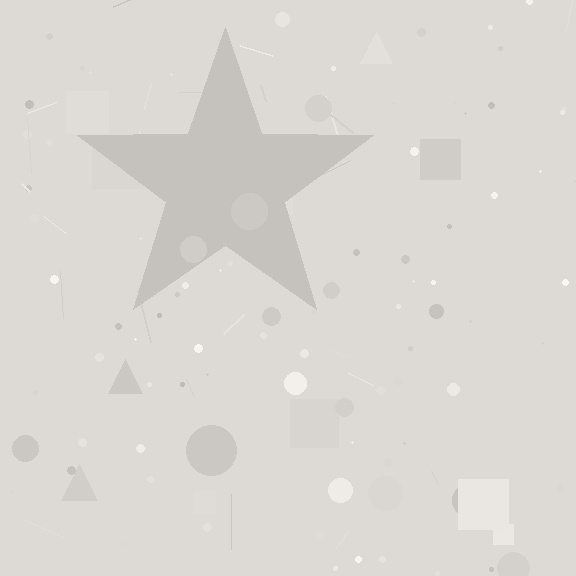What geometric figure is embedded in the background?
A star is embedded in the background.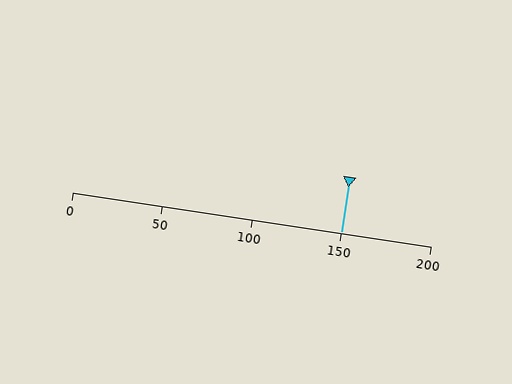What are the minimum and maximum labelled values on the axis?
The axis runs from 0 to 200.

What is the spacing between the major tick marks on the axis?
The major ticks are spaced 50 apart.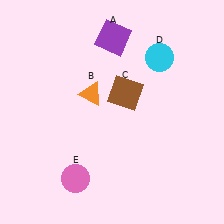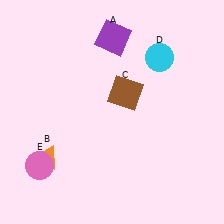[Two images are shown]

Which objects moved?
The objects that moved are: the orange triangle (B), the pink circle (E).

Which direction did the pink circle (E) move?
The pink circle (E) moved left.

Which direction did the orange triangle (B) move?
The orange triangle (B) moved down.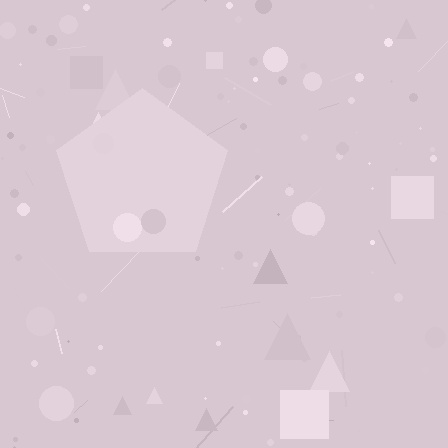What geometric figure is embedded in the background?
A pentagon is embedded in the background.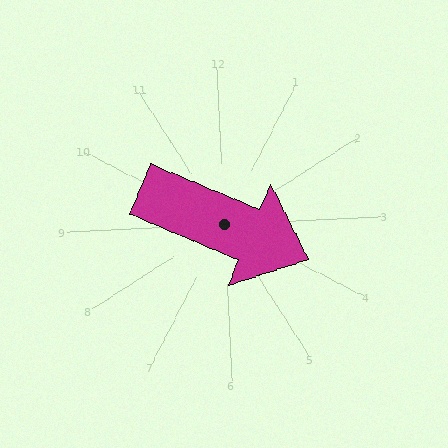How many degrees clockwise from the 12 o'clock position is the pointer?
Approximately 116 degrees.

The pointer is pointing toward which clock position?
Roughly 4 o'clock.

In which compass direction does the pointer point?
Southeast.